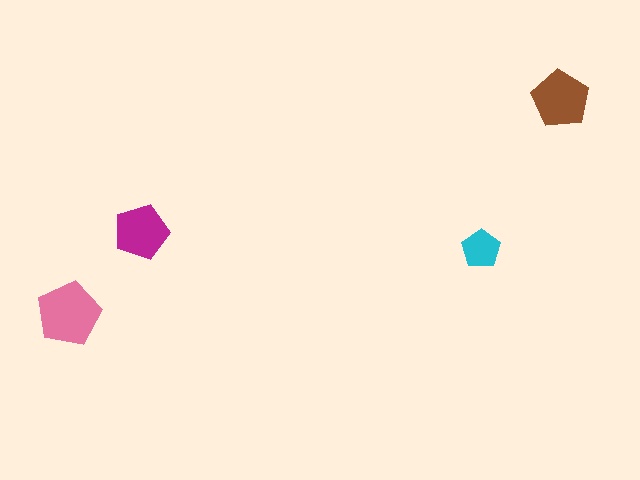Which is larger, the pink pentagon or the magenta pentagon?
The pink one.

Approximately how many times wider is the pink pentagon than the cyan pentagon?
About 1.5 times wider.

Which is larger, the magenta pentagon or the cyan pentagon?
The magenta one.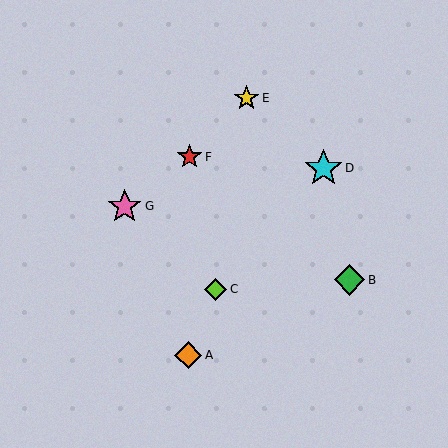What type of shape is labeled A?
Shape A is an orange diamond.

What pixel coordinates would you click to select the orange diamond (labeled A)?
Click at (188, 355) to select the orange diamond A.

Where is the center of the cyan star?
The center of the cyan star is at (323, 168).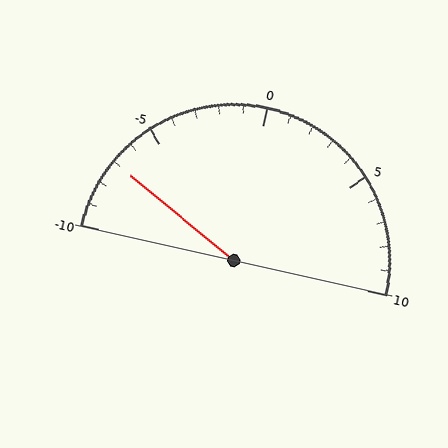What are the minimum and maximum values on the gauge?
The gauge ranges from -10 to 10.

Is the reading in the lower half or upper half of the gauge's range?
The reading is in the lower half of the range (-10 to 10).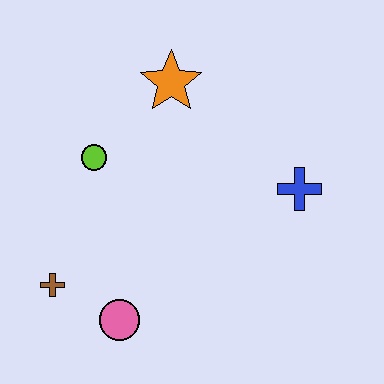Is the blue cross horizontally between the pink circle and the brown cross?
No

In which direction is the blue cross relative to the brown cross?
The blue cross is to the right of the brown cross.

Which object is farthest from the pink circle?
The orange star is farthest from the pink circle.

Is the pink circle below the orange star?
Yes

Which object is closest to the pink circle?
The brown cross is closest to the pink circle.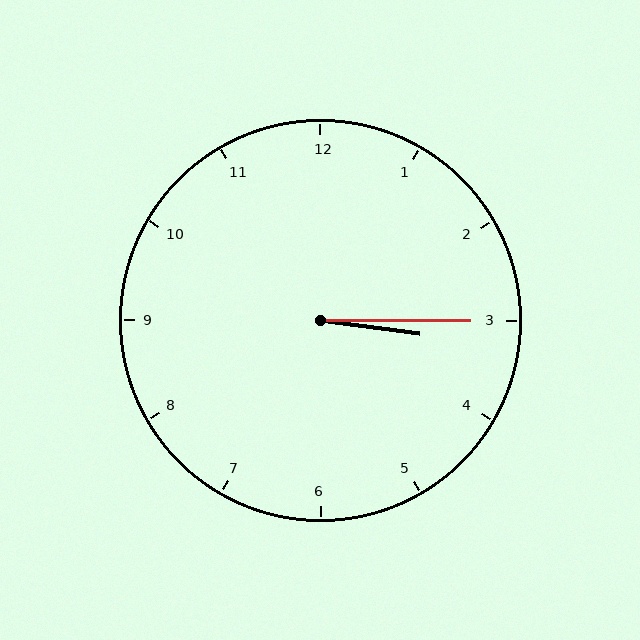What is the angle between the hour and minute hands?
Approximately 8 degrees.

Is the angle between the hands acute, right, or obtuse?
It is acute.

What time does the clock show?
3:15.